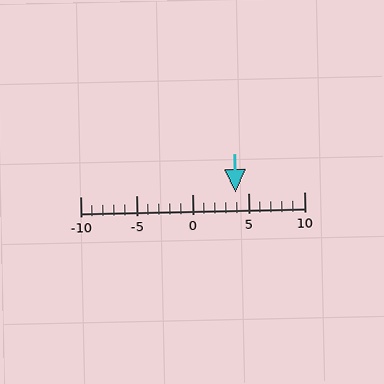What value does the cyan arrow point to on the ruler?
The cyan arrow points to approximately 4.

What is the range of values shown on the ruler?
The ruler shows values from -10 to 10.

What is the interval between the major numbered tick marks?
The major tick marks are spaced 5 units apart.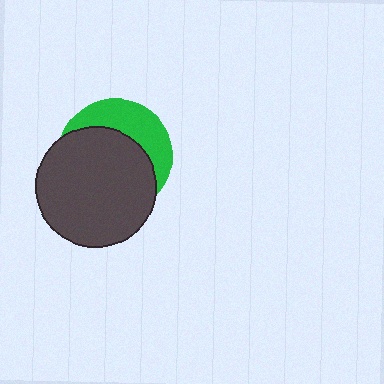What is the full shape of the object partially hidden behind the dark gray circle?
The partially hidden object is a green circle.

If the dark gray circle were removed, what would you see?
You would see the complete green circle.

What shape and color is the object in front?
The object in front is a dark gray circle.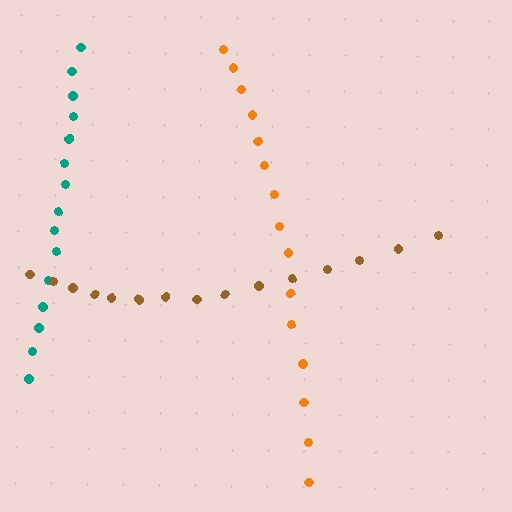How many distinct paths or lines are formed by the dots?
There are 3 distinct paths.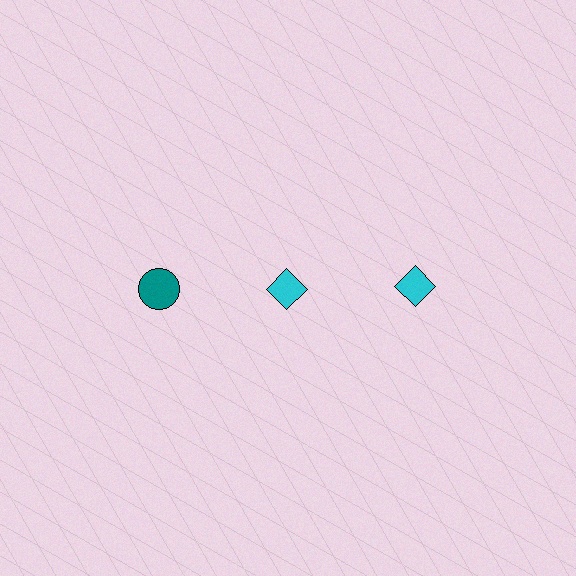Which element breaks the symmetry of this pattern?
The teal circle in the top row, leftmost column breaks the symmetry. All other shapes are cyan diamonds.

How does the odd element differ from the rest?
It differs in both color (teal instead of cyan) and shape (circle instead of diamond).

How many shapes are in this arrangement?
There are 3 shapes arranged in a grid pattern.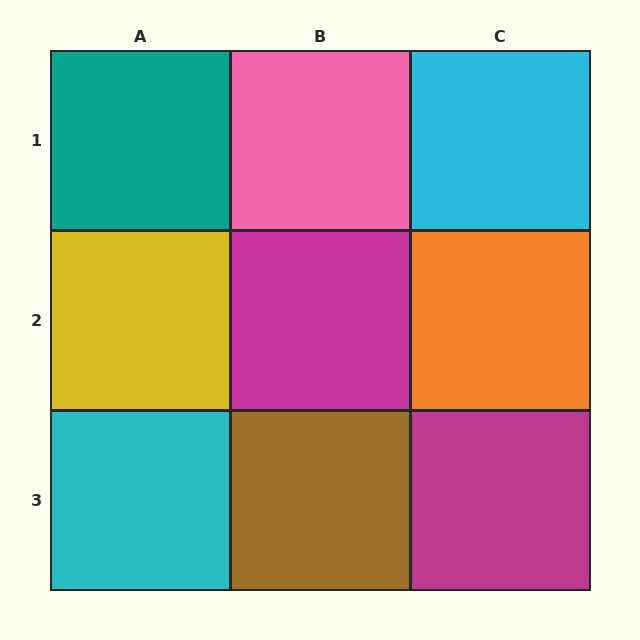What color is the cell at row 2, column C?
Orange.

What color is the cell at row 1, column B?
Pink.